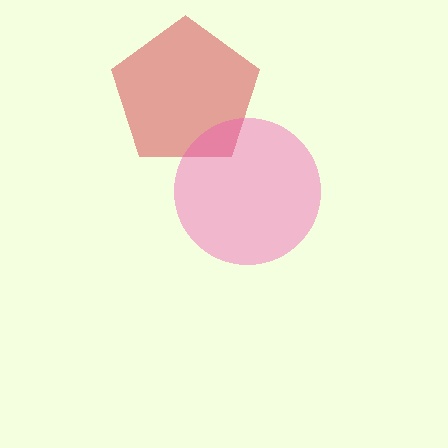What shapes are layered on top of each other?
The layered shapes are: a red pentagon, a pink circle.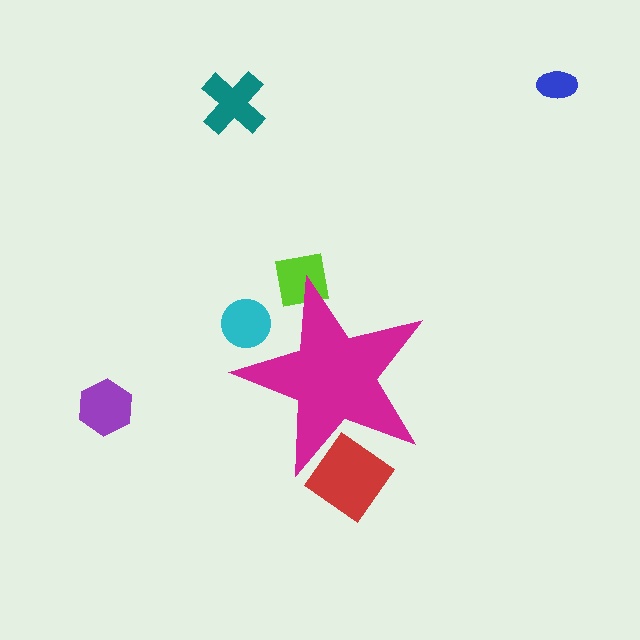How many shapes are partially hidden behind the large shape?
3 shapes are partially hidden.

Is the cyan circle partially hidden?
Yes, the cyan circle is partially hidden behind the magenta star.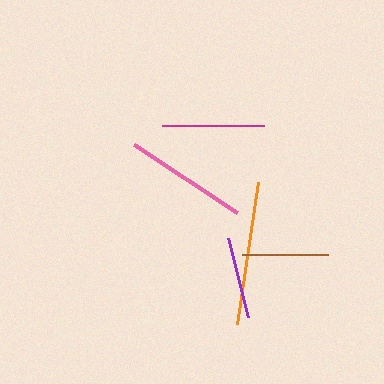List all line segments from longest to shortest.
From longest to shortest: orange, pink, magenta, brown, purple.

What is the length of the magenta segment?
The magenta segment is approximately 101 pixels long.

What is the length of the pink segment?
The pink segment is approximately 123 pixels long.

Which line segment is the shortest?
The purple line is the shortest at approximately 82 pixels.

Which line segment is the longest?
The orange line is the longest at approximately 143 pixels.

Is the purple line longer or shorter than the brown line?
The brown line is longer than the purple line.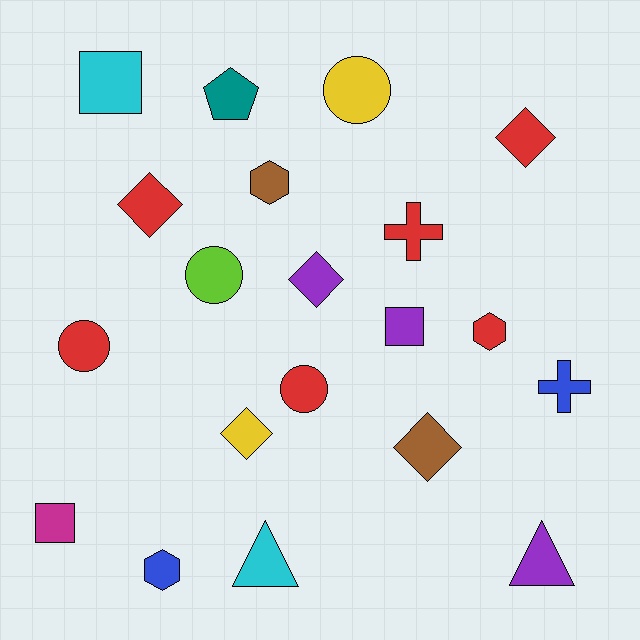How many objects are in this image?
There are 20 objects.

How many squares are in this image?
There are 3 squares.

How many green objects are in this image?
There are no green objects.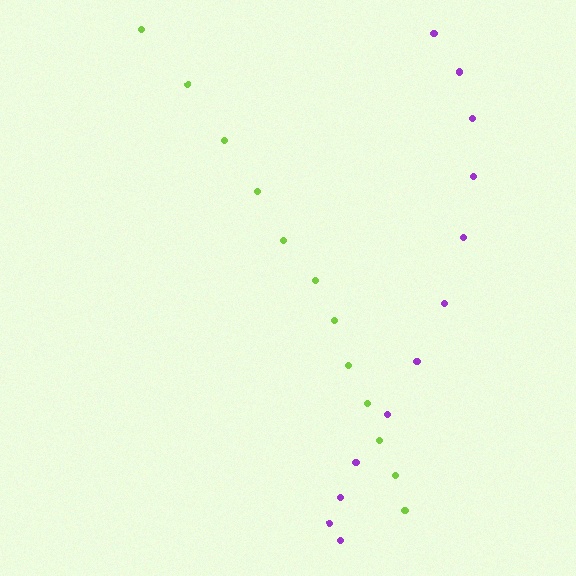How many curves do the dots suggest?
There are 2 distinct paths.